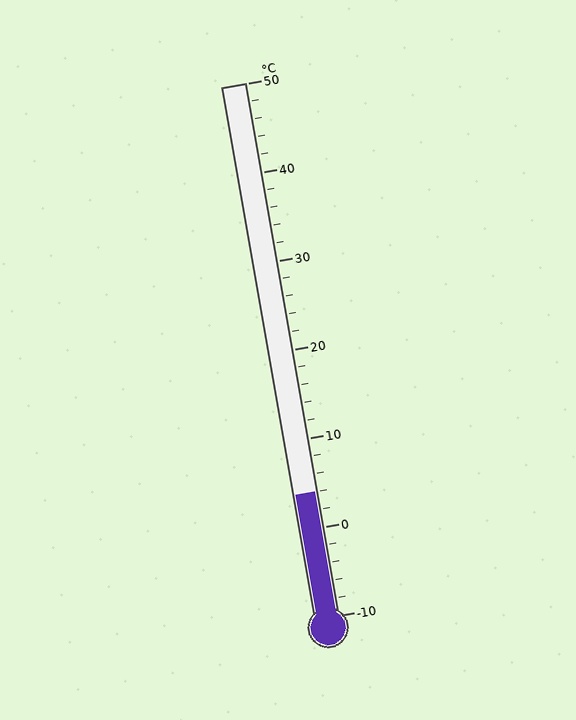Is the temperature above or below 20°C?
The temperature is below 20°C.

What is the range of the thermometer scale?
The thermometer scale ranges from -10°C to 50°C.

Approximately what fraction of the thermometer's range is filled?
The thermometer is filled to approximately 25% of its range.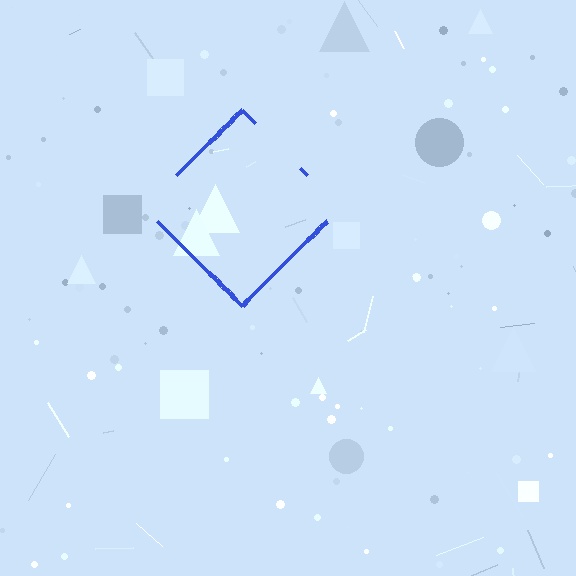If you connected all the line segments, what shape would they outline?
They would outline a diamond.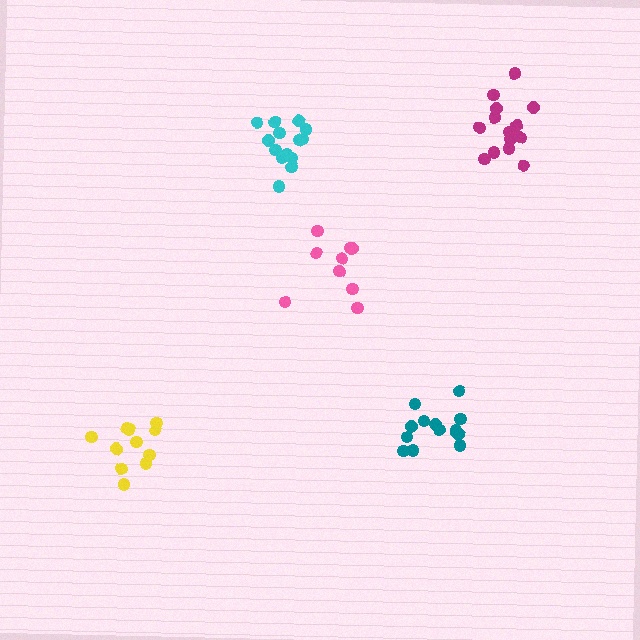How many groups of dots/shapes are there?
There are 5 groups.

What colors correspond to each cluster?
The clusters are colored: pink, magenta, teal, cyan, yellow.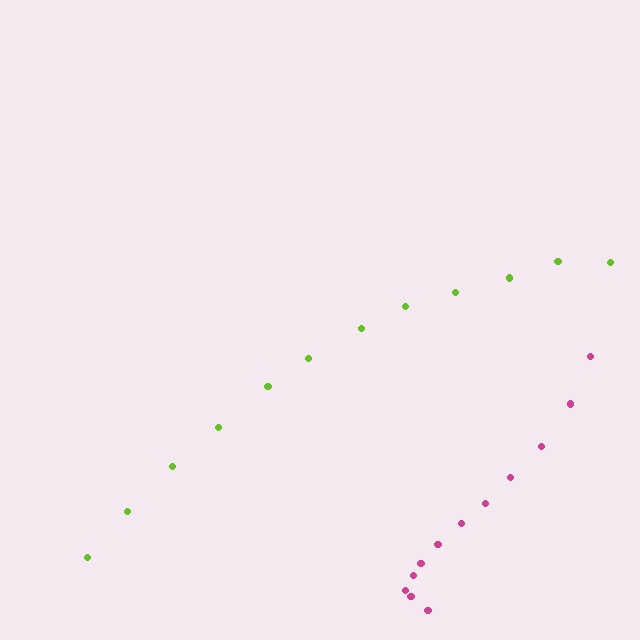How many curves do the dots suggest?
There are 2 distinct paths.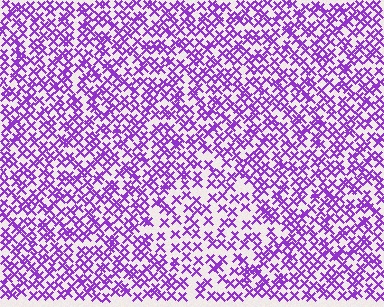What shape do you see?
I see a diamond.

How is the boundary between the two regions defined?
The boundary is defined by a change in element density (approximately 1.6x ratio). All elements are the same color, size, and shape.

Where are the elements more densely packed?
The elements are more densely packed outside the diamond boundary.